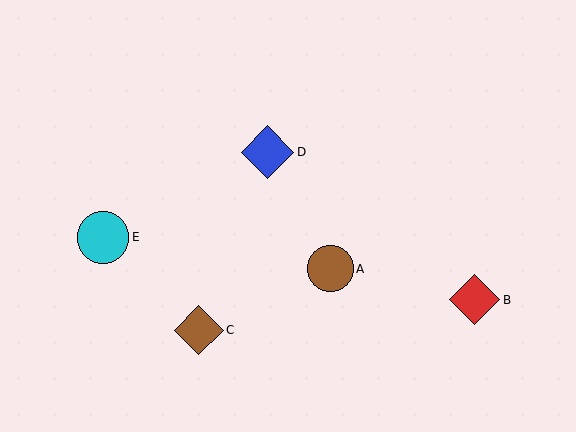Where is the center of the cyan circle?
The center of the cyan circle is at (103, 237).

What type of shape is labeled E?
Shape E is a cyan circle.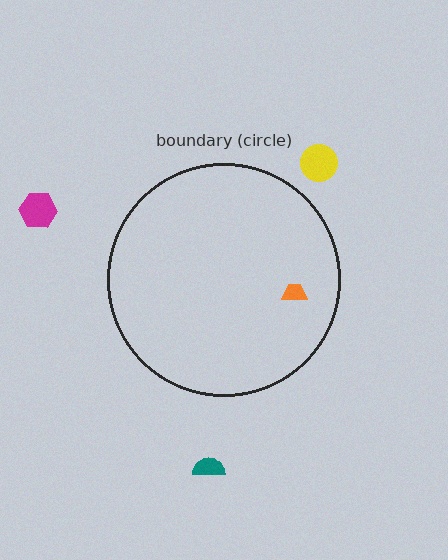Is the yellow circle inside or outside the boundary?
Outside.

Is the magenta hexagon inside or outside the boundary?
Outside.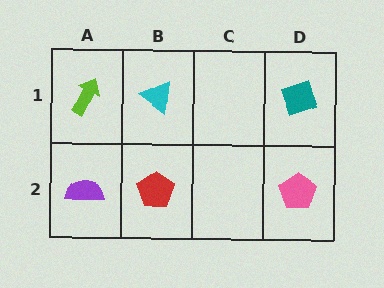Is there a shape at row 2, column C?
No, that cell is empty.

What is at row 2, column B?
A red pentagon.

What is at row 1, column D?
A teal diamond.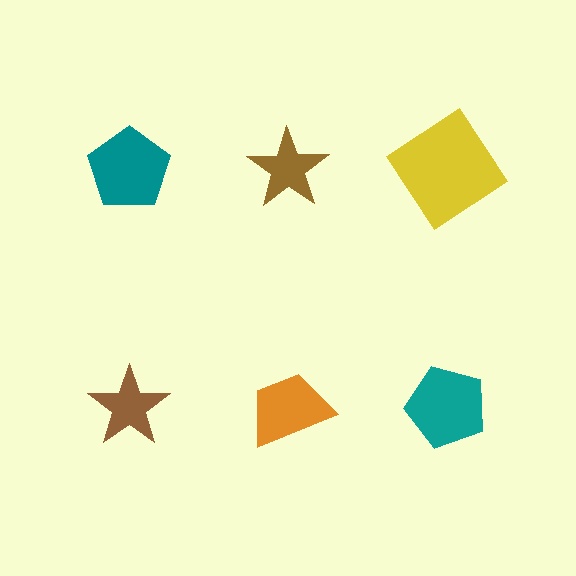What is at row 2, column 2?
An orange trapezoid.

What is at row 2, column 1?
A brown star.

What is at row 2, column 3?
A teal pentagon.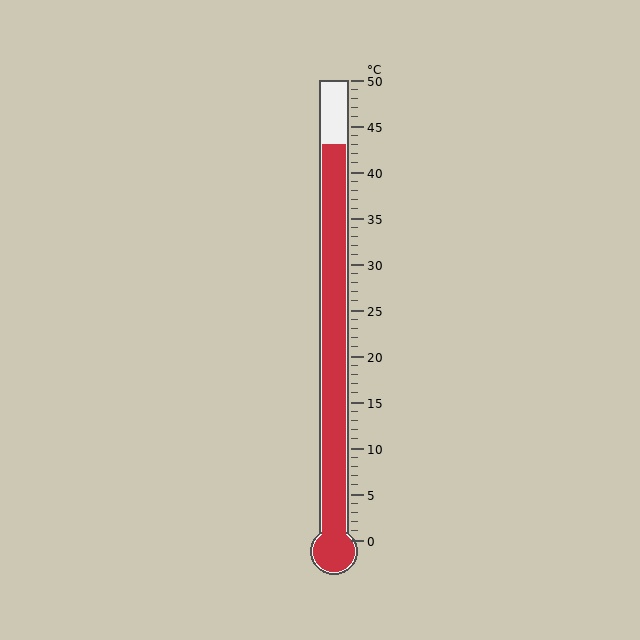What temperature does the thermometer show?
The thermometer shows approximately 43°C.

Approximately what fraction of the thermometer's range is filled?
The thermometer is filled to approximately 85% of its range.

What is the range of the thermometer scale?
The thermometer scale ranges from 0°C to 50°C.